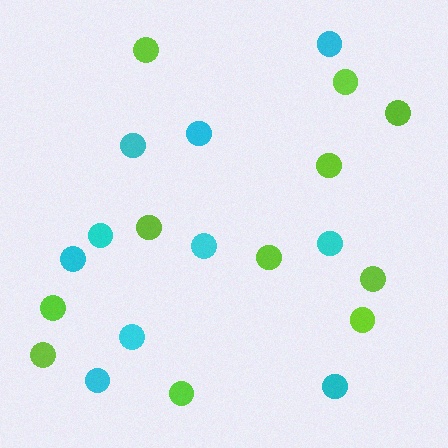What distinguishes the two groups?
There are 2 groups: one group of cyan circles (10) and one group of lime circles (11).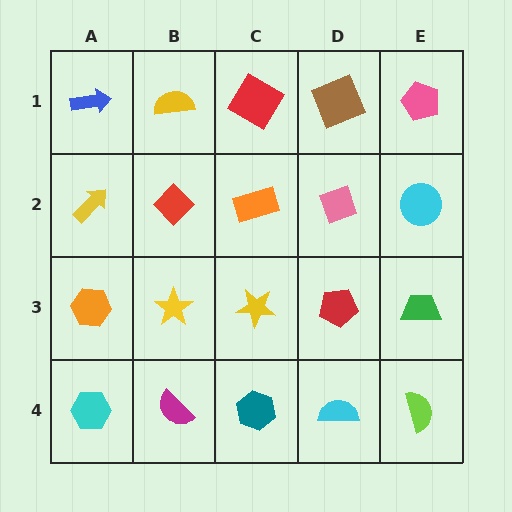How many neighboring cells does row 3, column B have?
4.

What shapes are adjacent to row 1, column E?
A cyan circle (row 2, column E), a brown square (row 1, column D).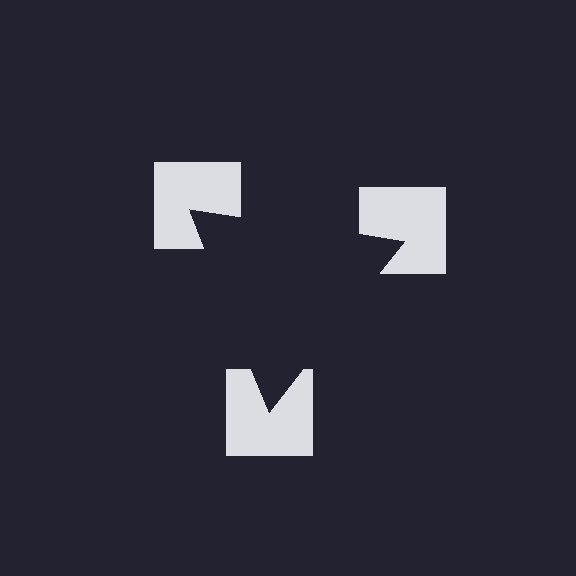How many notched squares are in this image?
There are 3 — one at each vertex of the illusory triangle.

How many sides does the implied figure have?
3 sides.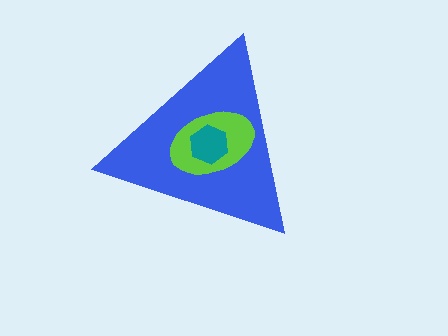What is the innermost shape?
The teal hexagon.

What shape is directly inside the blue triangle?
The lime ellipse.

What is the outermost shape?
The blue triangle.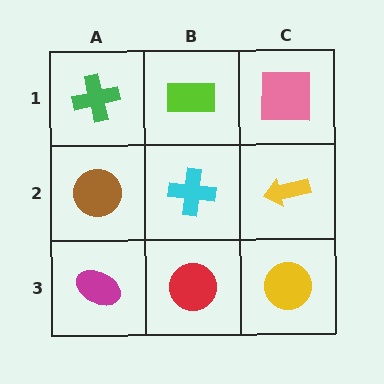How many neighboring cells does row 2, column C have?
3.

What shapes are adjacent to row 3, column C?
A yellow arrow (row 2, column C), a red circle (row 3, column B).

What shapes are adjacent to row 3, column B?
A cyan cross (row 2, column B), a magenta ellipse (row 3, column A), a yellow circle (row 3, column C).